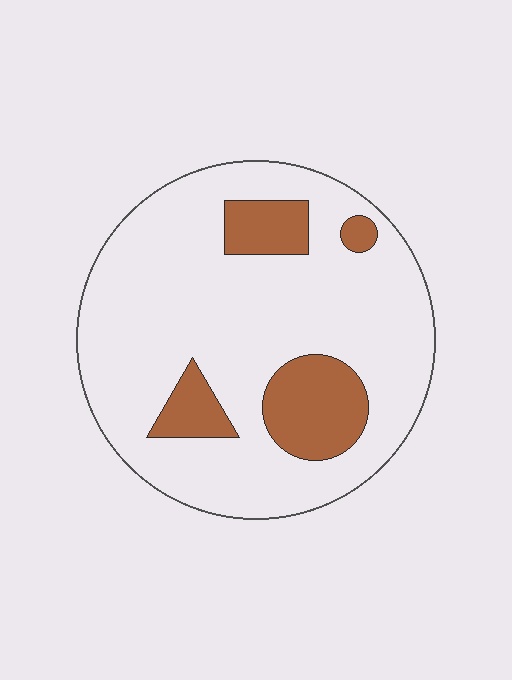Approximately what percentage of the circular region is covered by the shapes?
Approximately 20%.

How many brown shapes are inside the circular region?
4.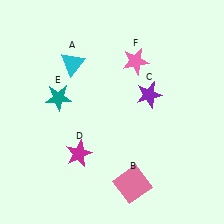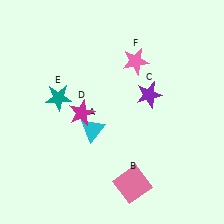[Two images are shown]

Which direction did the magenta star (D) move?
The magenta star (D) moved up.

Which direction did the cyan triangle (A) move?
The cyan triangle (A) moved down.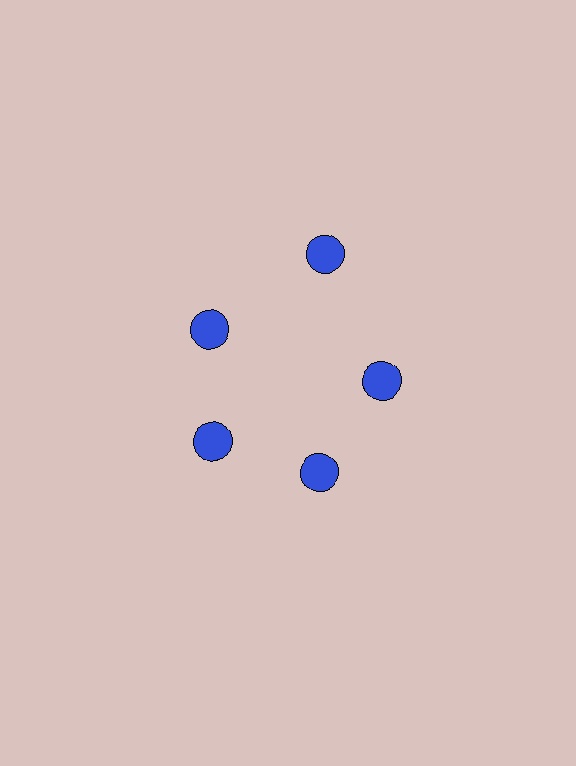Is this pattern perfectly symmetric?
No. The 5 blue circles are arranged in a ring, but one element near the 1 o'clock position is pushed outward from the center, breaking the 5-fold rotational symmetry.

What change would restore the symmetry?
The symmetry would be restored by moving it inward, back onto the ring so that all 5 circles sit at equal angles and equal distance from the center.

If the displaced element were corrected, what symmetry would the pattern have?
It would have 5-fold rotational symmetry — the pattern would map onto itself every 72 degrees.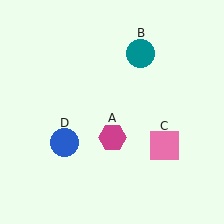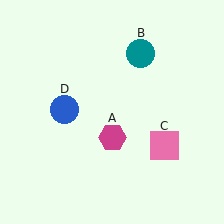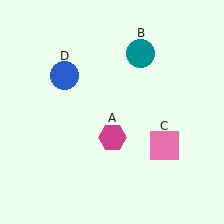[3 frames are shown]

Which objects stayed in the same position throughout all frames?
Magenta hexagon (object A) and teal circle (object B) and pink square (object C) remained stationary.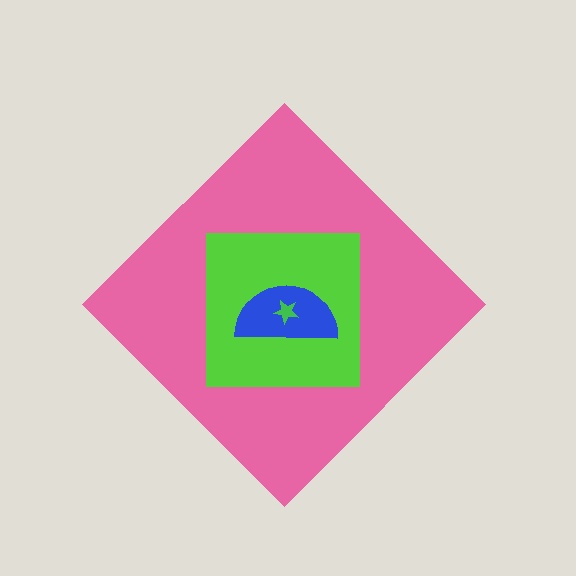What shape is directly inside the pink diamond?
The lime square.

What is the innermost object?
The green star.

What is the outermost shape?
The pink diamond.